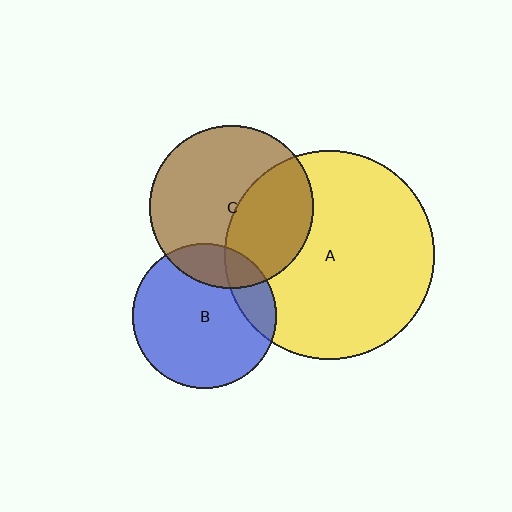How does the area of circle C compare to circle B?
Approximately 1.3 times.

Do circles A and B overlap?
Yes.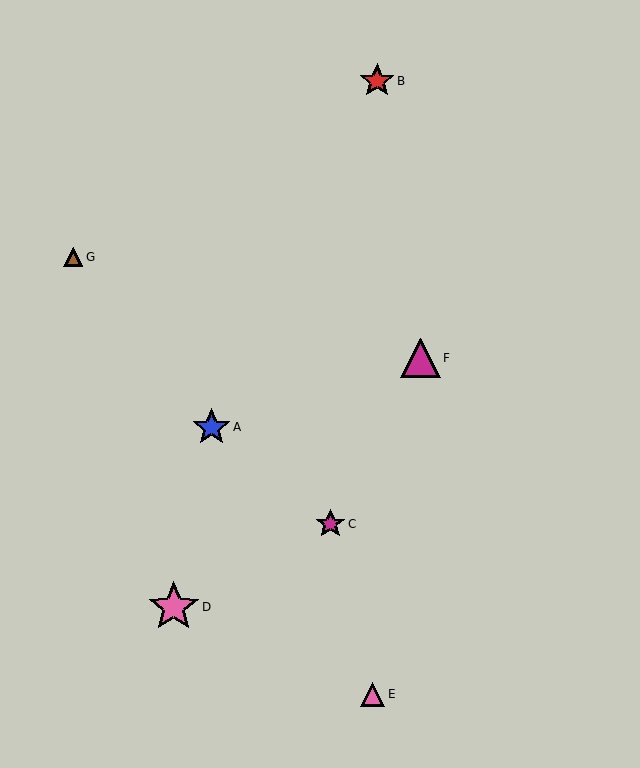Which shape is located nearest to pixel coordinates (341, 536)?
The magenta star (labeled C) at (330, 524) is nearest to that location.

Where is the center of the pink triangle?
The center of the pink triangle is at (373, 694).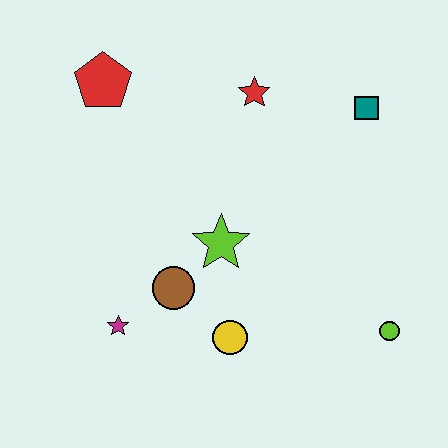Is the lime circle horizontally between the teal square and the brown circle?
No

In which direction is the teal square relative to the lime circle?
The teal square is above the lime circle.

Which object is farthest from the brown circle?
The teal square is farthest from the brown circle.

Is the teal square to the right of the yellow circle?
Yes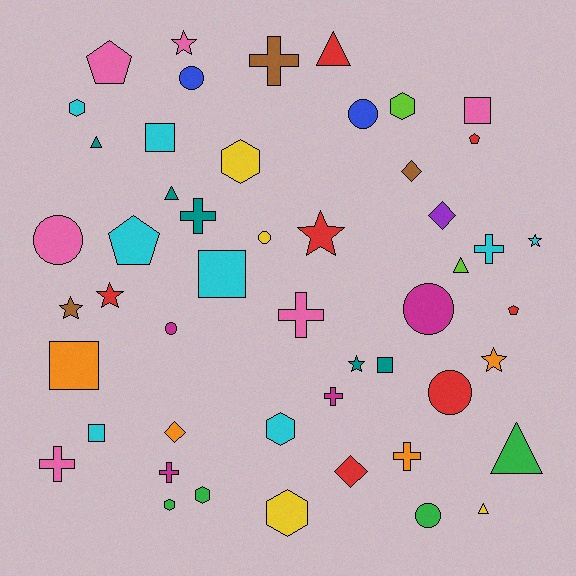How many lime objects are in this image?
There are 2 lime objects.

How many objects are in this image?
There are 50 objects.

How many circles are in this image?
There are 8 circles.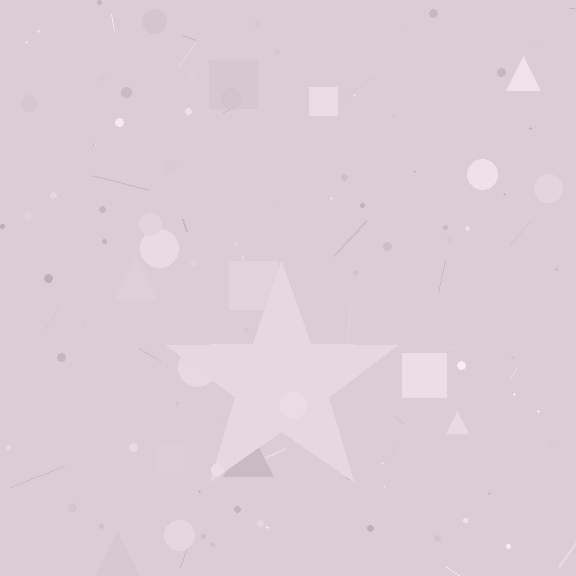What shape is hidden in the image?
A star is hidden in the image.